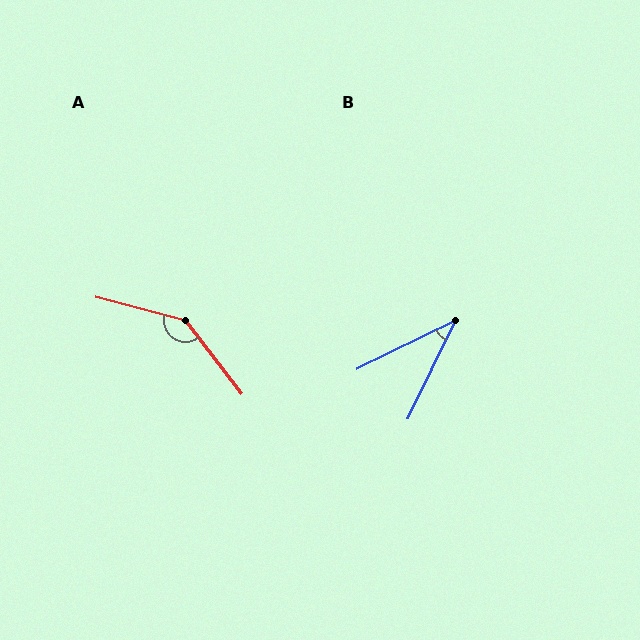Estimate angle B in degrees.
Approximately 38 degrees.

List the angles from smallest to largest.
B (38°), A (142°).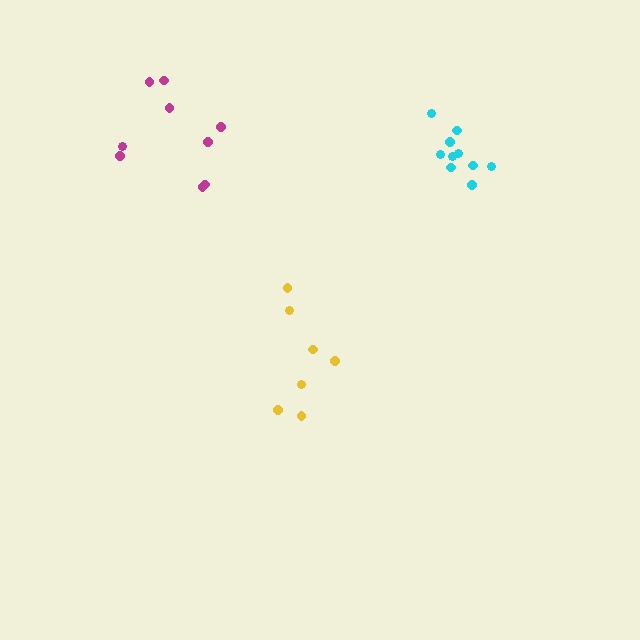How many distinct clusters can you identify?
There are 3 distinct clusters.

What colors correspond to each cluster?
The clusters are colored: yellow, magenta, cyan.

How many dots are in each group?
Group 1: 7 dots, Group 2: 9 dots, Group 3: 10 dots (26 total).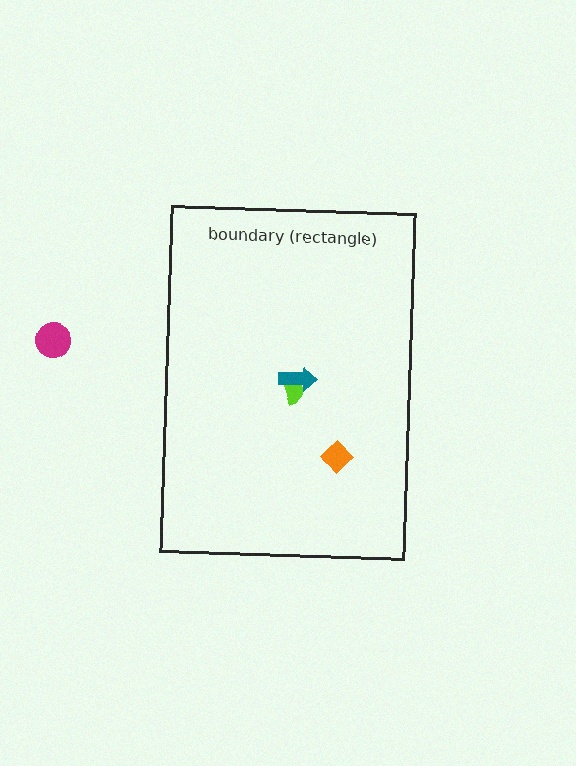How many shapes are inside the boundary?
3 inside, 1 outside.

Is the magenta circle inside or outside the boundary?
Outside.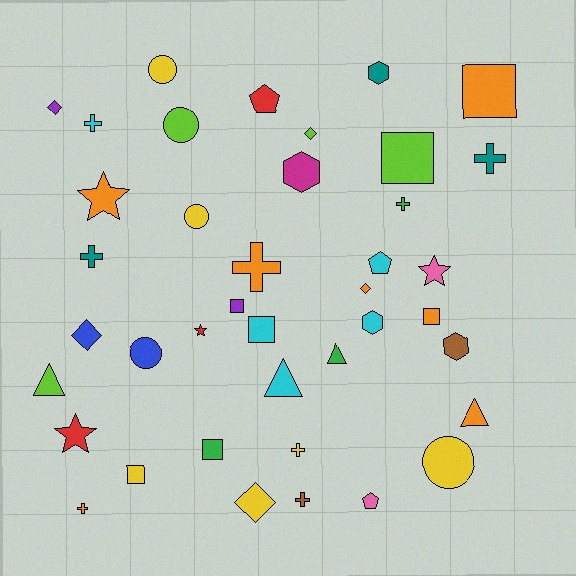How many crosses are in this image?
There are 8 crosses.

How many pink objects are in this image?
There are 2 pink objects.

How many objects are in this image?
There are 40 objects.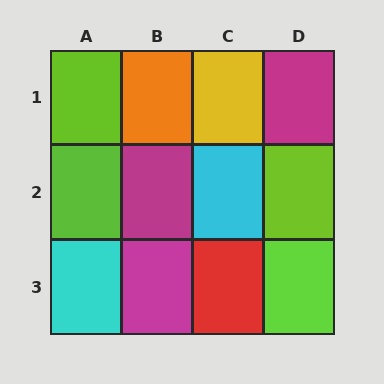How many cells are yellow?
1 cell is yellow.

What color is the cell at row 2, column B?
Magenta.